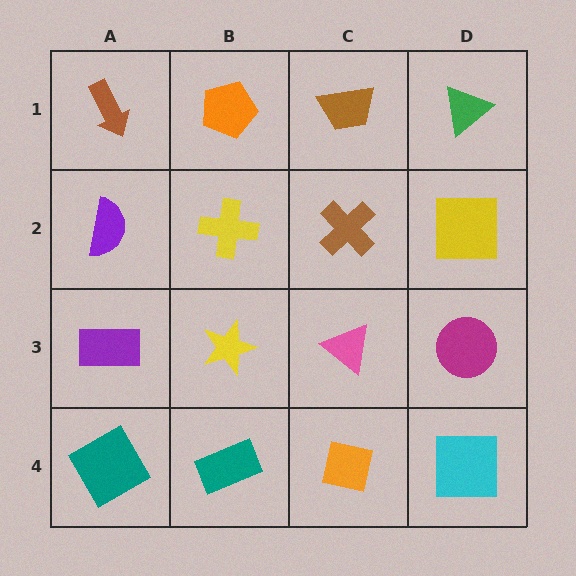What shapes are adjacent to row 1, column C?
A brown cross (row 2, column C), an orange pentagon (row 1, column B), a green triangle (row 1, column D).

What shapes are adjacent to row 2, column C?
A brown trapezoid (row 1, column C), a pink triangle (row 3, column C), a yellow cross (row 2, column B), a yellow square (row 2, column D).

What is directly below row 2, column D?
A magenta circle.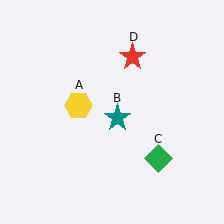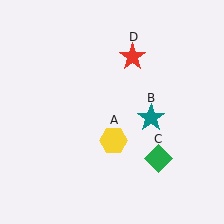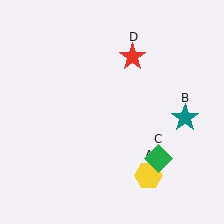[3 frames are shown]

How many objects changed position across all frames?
2 objects changed position: yellow hexagon (object A), teal star (object B).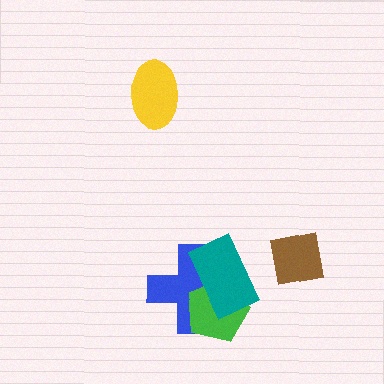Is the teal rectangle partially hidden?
No, no other shape covers it.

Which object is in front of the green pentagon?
The teal rectangle is in front of the green pentagon.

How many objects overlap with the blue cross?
2 objects overlap with the blue cross.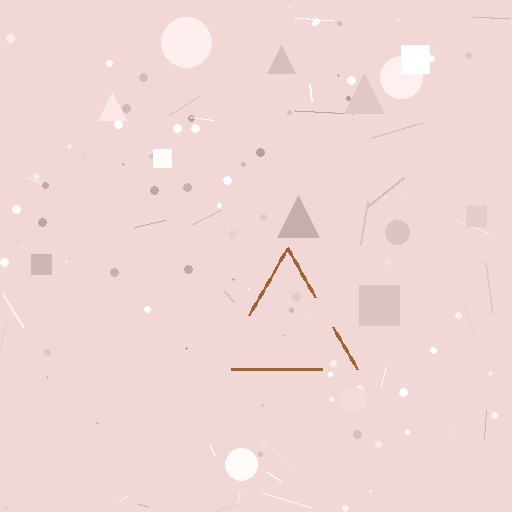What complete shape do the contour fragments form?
The contour fragments form a triangle.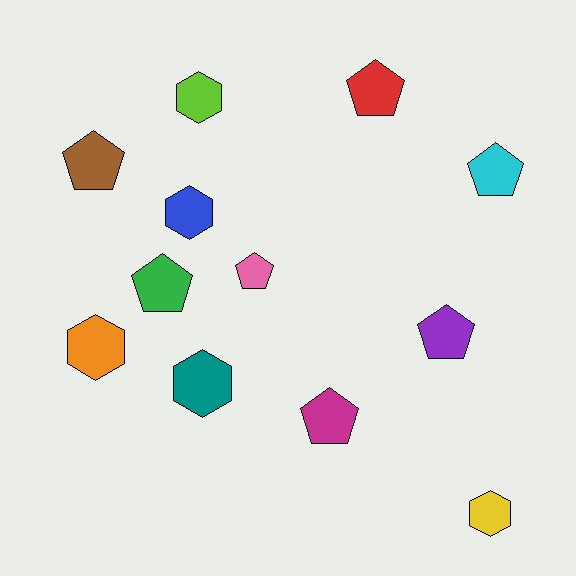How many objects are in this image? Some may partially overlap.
There are 12 objects.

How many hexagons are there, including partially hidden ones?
There are 5 hexagons.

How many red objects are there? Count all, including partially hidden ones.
There is 1 red object.